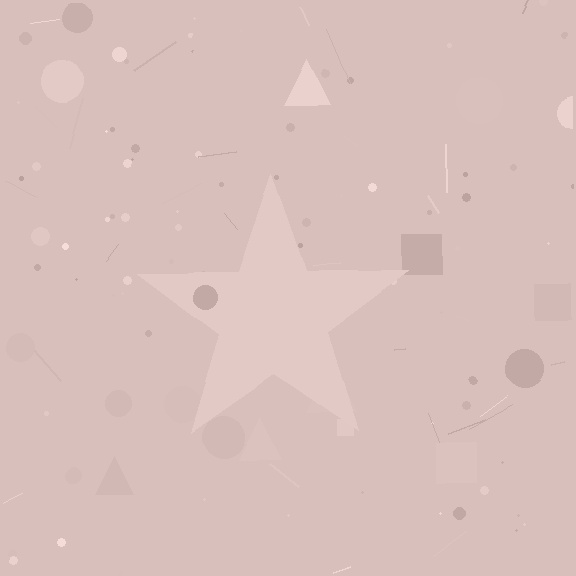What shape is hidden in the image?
A star is hidden in the image.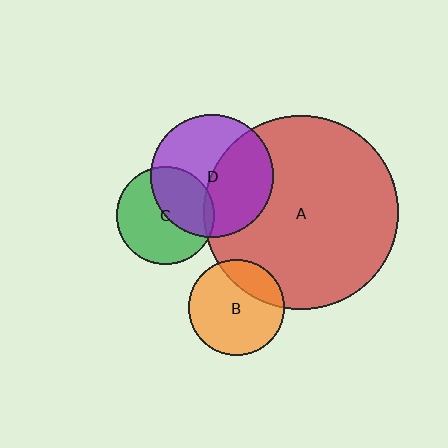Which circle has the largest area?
Circle A (red).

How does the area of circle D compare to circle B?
Approximately 1.7 times.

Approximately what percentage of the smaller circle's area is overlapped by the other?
Approximately 25%.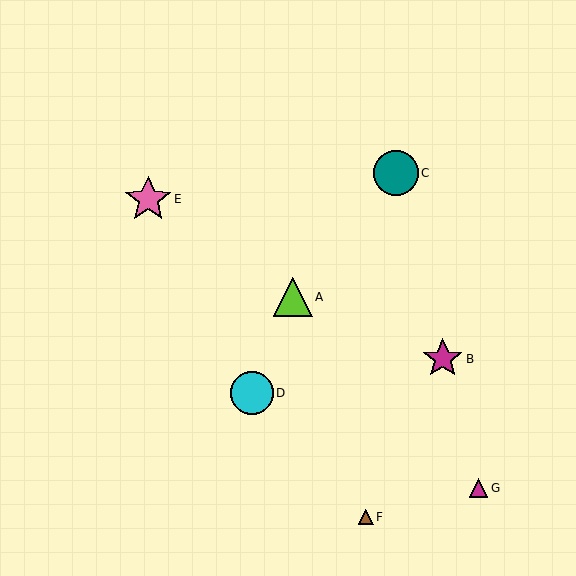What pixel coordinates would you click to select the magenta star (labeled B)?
Click at (443, 359) to select the magenta star B.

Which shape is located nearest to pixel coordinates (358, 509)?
The brown triangle (labeled F) at (366, 517) is nearest to that location.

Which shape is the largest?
The pink star (labeled E) is the largest.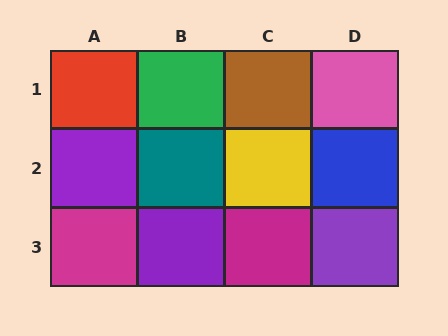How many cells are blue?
1 cell is blue.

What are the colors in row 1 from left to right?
Red, green, brown, pink.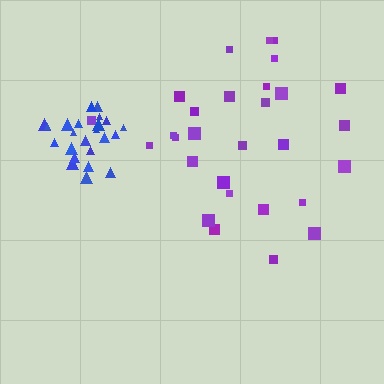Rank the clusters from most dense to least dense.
blue, purple.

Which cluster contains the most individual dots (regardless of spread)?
Purple (29).